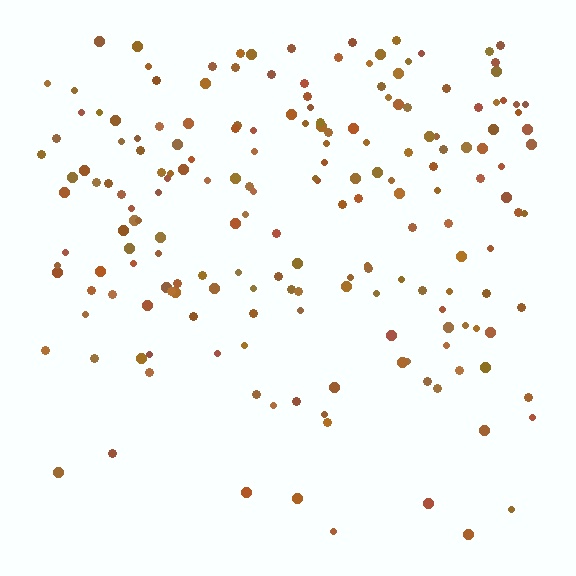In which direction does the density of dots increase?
From bottom to top, with the top side densest.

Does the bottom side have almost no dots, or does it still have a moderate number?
Still a moderate number, just noticeably fewer than the top.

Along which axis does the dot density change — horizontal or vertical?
Vertical.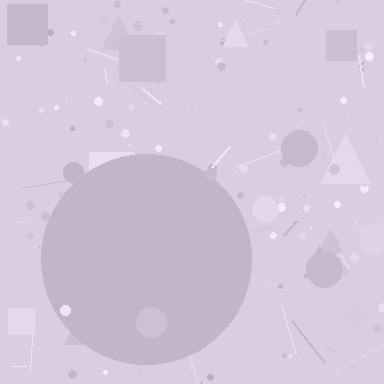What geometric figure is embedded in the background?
A circle is embedded in the background.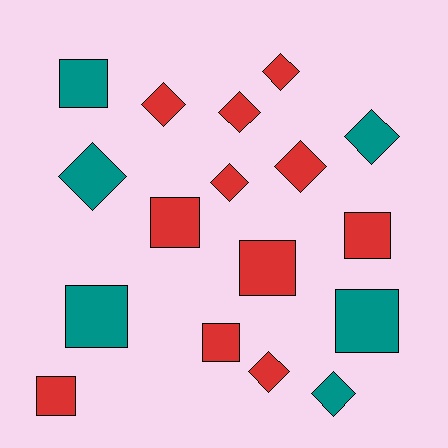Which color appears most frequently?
Red, with 11 objects.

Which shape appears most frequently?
Diamond, with 9 objects.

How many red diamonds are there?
There are 6 red diamonds.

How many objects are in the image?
There are 17 objects.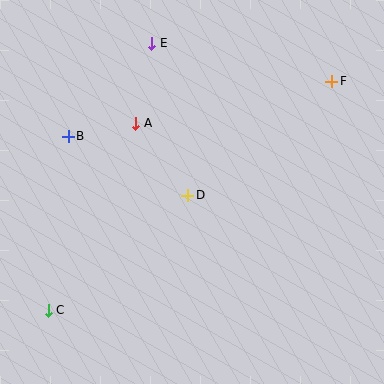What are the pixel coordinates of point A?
Point A is at (136, 123).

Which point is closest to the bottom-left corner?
Point C is closest to the bottom-left corner.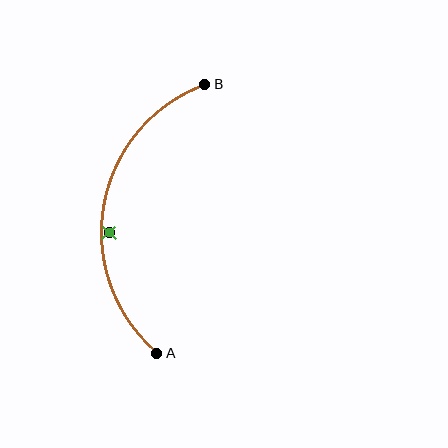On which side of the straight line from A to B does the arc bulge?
The arc bulges to the left of the straight line connecting A and B.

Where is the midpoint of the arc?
The arc midpoint is the point on the curve farthest from the straight line joining A and B. It sits to the left of that line.